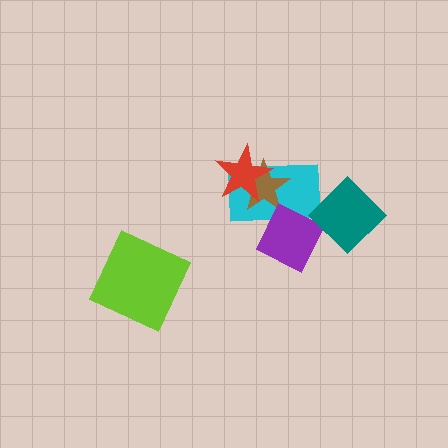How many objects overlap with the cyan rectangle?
3 objects overlap with the cyan rectangle.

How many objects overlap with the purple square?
1 object overlaps with the purple square.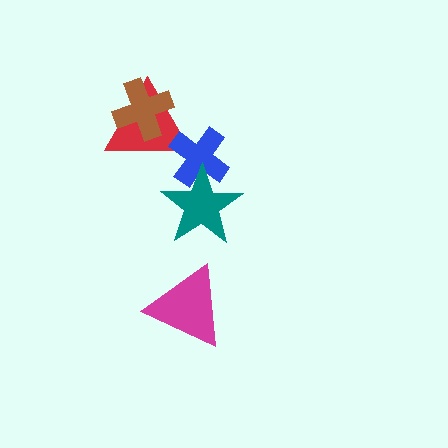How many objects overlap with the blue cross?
2 objects overlap with the blue cross.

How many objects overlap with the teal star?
1 object overlaps with the teal star.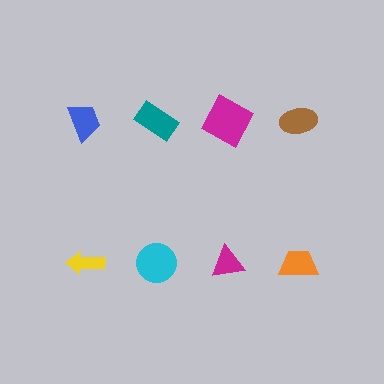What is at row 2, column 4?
An orange trapezoid.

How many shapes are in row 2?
4 shapes.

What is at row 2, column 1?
A yellow arrow.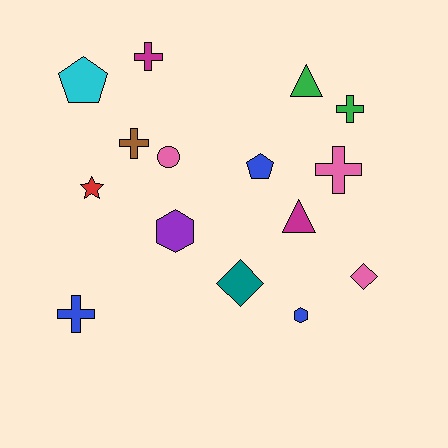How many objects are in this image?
There are 15 objects.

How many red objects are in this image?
There is 1 red object.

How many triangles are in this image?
There are 2 triangles.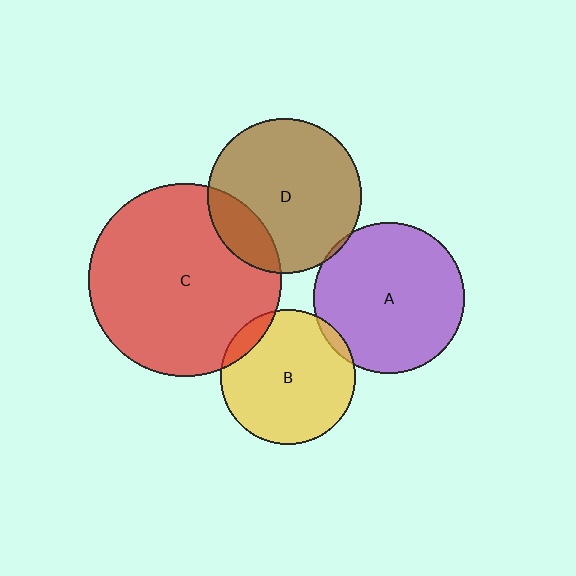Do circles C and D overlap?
Yes.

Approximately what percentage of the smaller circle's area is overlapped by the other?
Approximately 20%.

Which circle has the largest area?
Circle C (red).